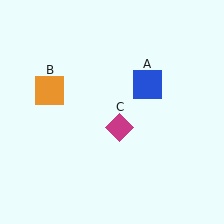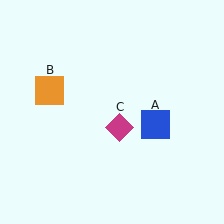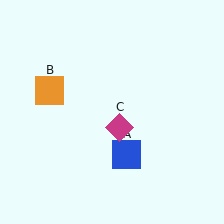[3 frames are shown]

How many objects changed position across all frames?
1 object changed position: blue square (object A).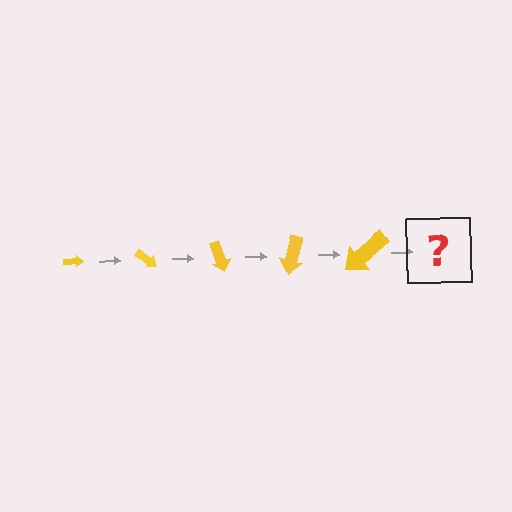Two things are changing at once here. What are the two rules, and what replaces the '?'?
The two rules are that the arrow grows larger each step and it rotates 35 degrees each step. The '?' should be an arrow, larger than the previous one and rotated 175 degrees from the start.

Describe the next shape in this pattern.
It should be an arrow, larger than the previous one and rotated 175 degrees from the start.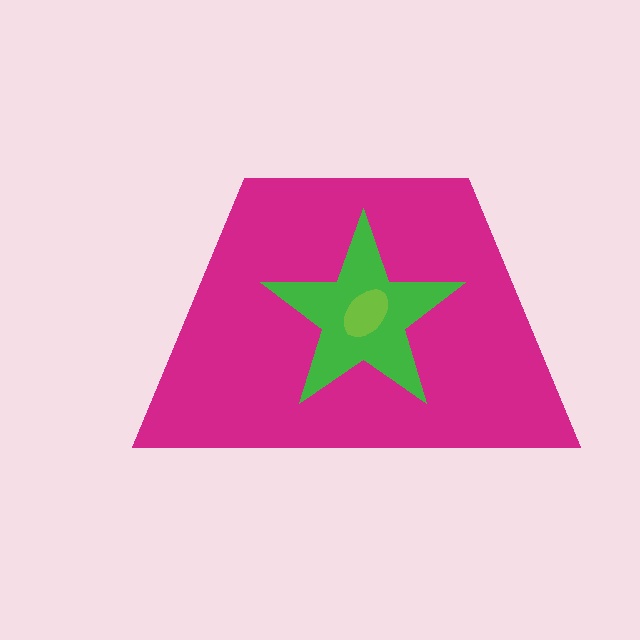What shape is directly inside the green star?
The lime ellipse.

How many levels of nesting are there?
3.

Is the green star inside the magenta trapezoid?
Yes.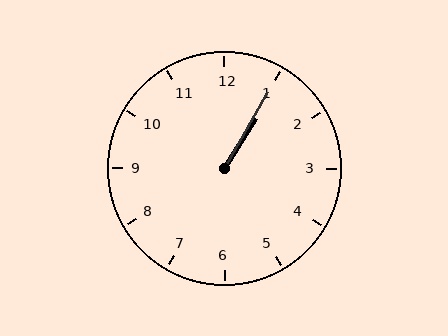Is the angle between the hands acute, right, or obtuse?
It is acute.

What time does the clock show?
1:05.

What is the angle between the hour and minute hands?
Approximately 2 degrees.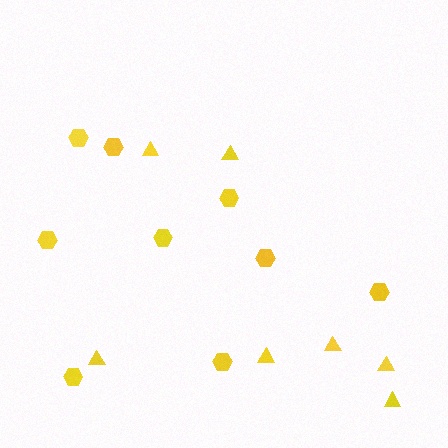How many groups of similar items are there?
There are 2 groups: one group of triangles (7) and one group of hexagons (9).